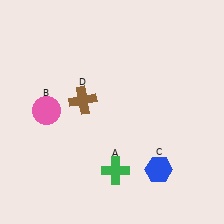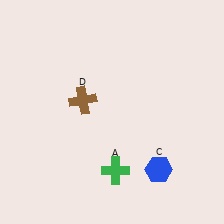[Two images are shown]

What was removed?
The pink circle (B) was removed in Image 2.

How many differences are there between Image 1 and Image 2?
There is 1 difference between the two images.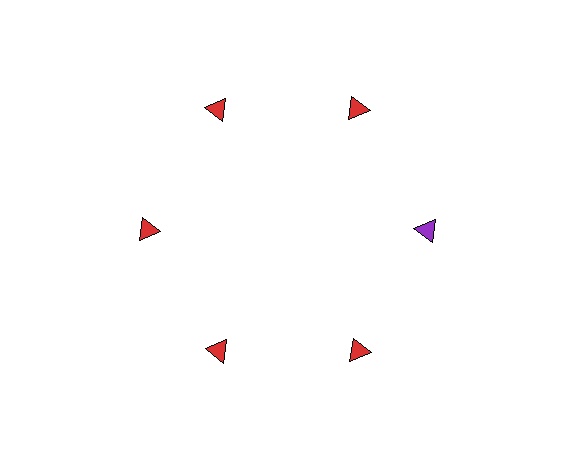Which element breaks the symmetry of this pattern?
The purple triangle at roughly the 3 o'clock position breaks the symmetry. All other shapes are red triangles.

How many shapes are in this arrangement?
There are 6 shapes arranged in a ring pattern.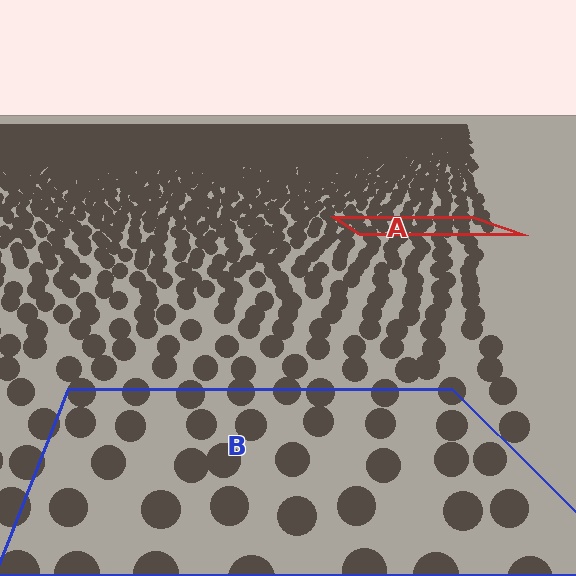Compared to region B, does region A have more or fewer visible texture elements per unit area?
Region A has more texture elements per unit area — they are packed more densely because it is farther away.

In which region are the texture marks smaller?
The texture marks are smaller in region A, because it is farther away.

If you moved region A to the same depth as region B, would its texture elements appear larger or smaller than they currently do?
They would appear larger. At a closer depth, the same texture elements are projected at a bigger on-screen size.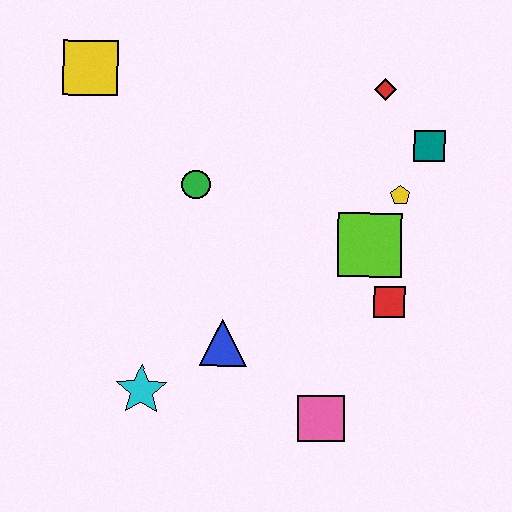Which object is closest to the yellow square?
The green circle is closest to the yellow square.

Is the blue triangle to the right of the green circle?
Yes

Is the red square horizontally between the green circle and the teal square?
Yes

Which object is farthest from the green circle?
The pink square is farthest from the green circle.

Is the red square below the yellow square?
Yes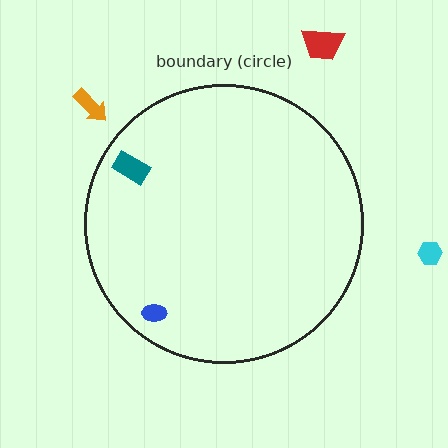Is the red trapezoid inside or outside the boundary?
Outside.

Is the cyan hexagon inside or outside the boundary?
Outside.